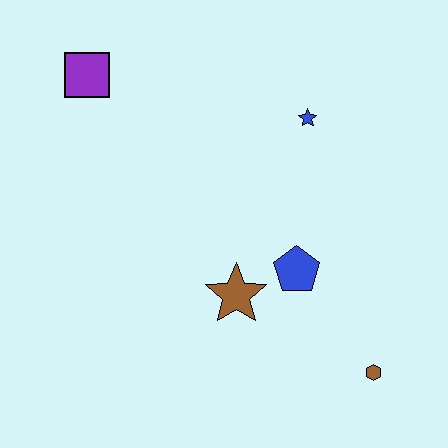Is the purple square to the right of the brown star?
No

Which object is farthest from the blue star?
The brown hexagon is farthest from the blue star.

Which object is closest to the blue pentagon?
The brown star is closest to the blue pentagon.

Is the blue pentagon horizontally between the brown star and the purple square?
No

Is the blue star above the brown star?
Yes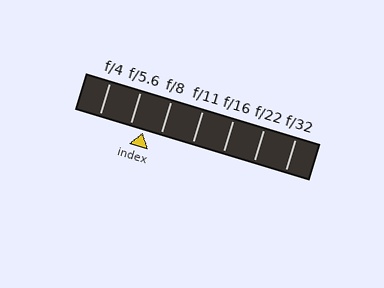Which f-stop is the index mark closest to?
The index mark is closest to f/5.6.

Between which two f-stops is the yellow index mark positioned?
The index mark is between f/5.6 and f/8.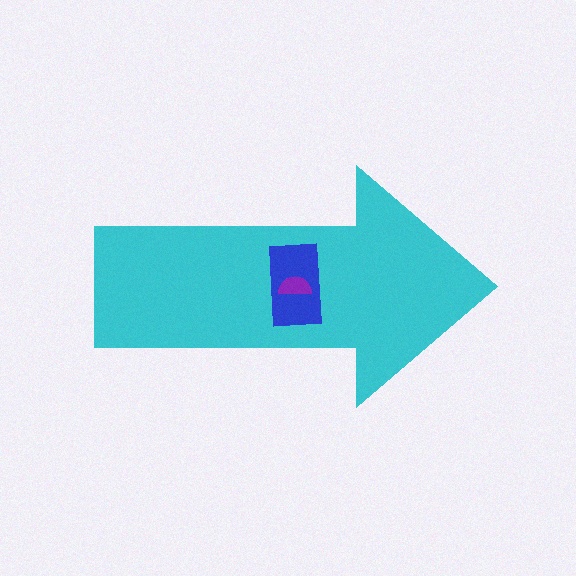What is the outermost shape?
The cyan arrow.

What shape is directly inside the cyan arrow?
The blue rectangle.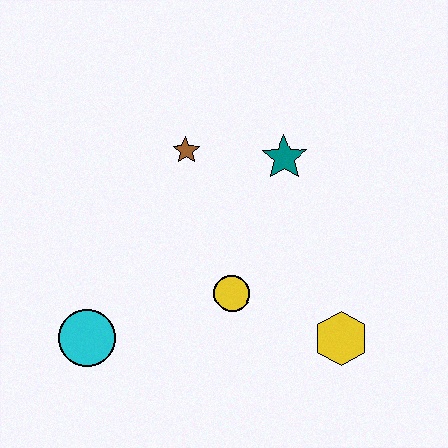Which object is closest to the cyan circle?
The yellow circle is closest to the cyan circle.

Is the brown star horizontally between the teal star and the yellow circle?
No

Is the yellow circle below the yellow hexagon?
No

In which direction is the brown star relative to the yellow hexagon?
The brown star is above the yellow hexagon.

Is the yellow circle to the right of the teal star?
No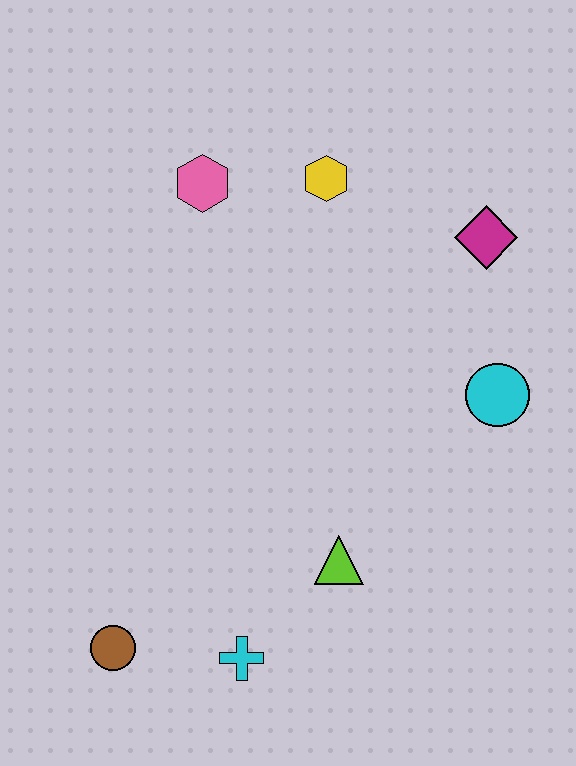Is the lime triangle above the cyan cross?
Yes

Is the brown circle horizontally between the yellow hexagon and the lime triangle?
No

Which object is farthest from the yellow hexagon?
The brown circle is farthest from the yellow hexagon.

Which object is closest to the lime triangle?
The cyan cross is closest to the lime triangle.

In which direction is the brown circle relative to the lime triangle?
The brown circle is to the left of the lime triangle.